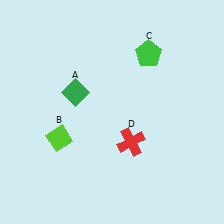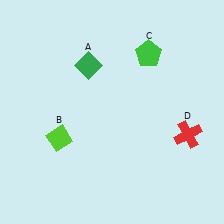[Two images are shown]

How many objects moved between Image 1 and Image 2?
2 objects moved between the two images.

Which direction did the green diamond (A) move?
The green diamond (A) moved up.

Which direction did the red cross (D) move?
The red cross (D) moved right.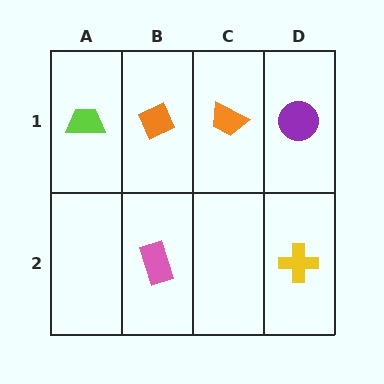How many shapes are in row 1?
4 shapes.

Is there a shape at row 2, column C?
No, that cell is empty.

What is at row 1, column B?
An orange diamond.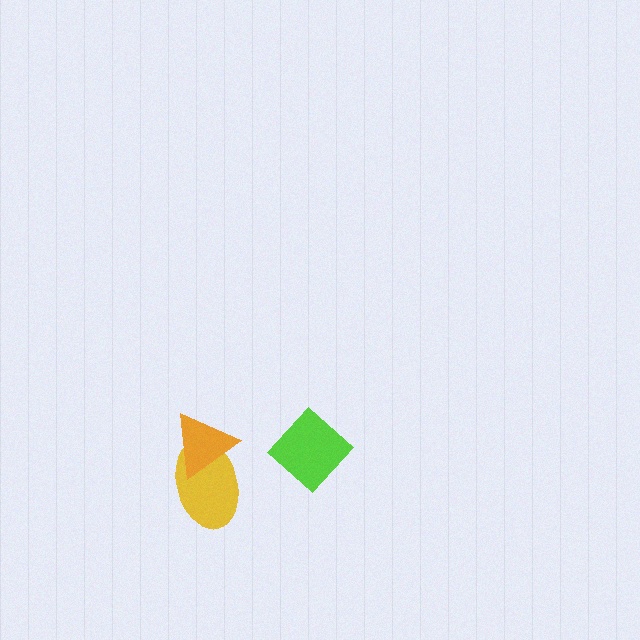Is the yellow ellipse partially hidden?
Yes, it is partially covered by another shape.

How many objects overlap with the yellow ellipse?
1 object overlaps with the yellow ellipse.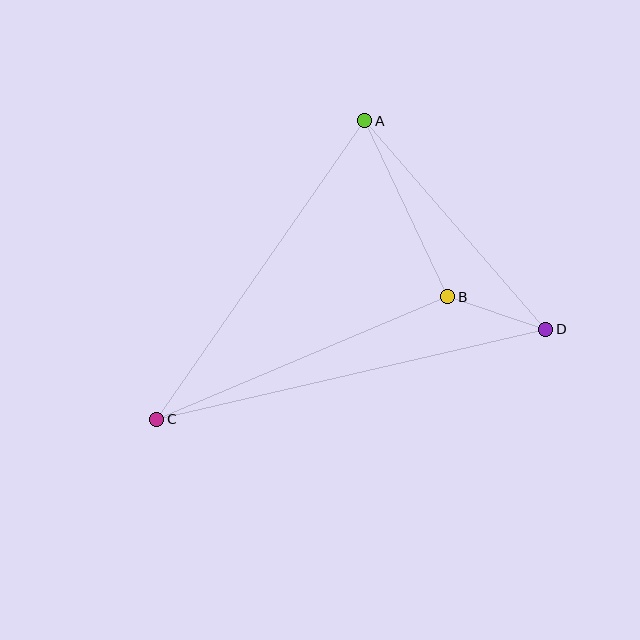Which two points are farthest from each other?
Points C and D are farthest from each other.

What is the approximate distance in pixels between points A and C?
The distance between A and C is approximately 364 pixels.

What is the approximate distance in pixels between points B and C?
The distance between B and C is approximately 316 pixels.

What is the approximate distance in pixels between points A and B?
The distance between A and B is approximately 195 pixels.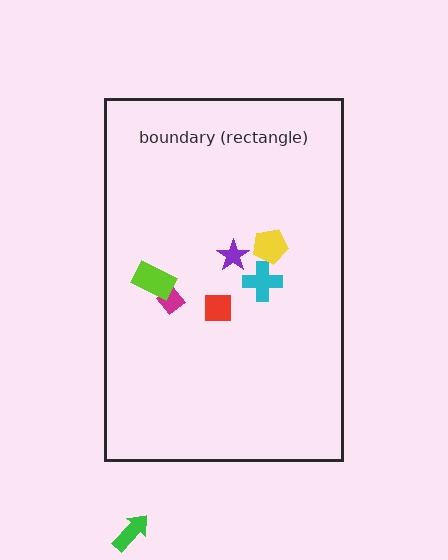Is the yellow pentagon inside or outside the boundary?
Inside.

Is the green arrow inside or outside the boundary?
Outside.